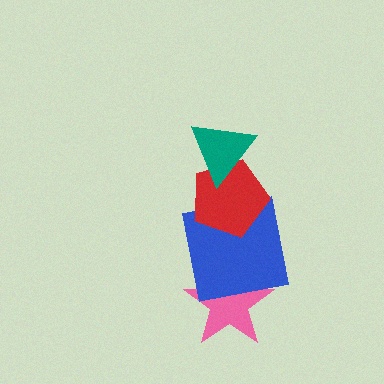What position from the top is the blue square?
The blue square is 3rd from the top.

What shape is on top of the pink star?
The blue square is on top of the pink star.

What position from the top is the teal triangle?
The teal triangle is 1st from the top.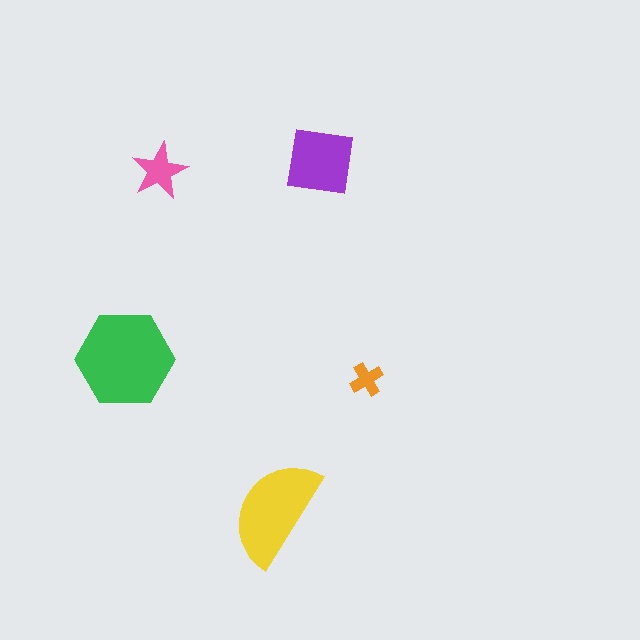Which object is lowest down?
The yellow semicircle is bottommost.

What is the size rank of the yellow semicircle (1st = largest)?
2nd.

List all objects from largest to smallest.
The green hexagon, the yellow semicircle, the purple square, the pink star, the orange cross.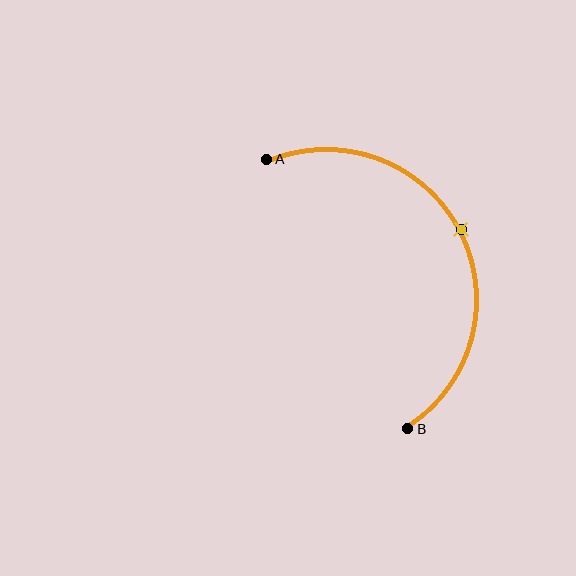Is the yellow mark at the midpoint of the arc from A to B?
Yes. The yellow mark lies on the arc at equal arc-length from both A and B — it is the arc midpoint.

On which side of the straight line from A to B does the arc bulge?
The arc bulges to the right of the straight line connecting A and B.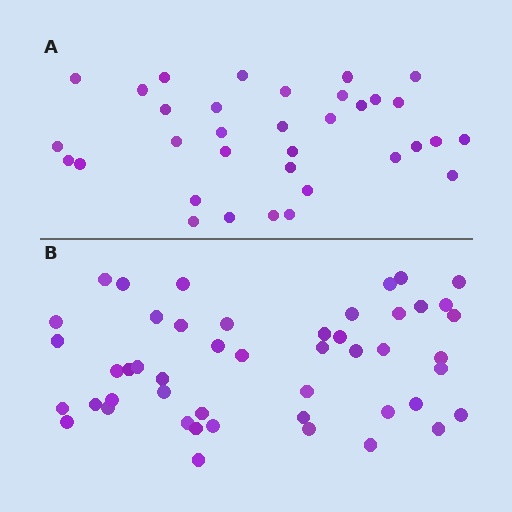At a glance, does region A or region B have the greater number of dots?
Region B (the bottom region) has more dots.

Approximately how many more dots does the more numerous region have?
Region B has approximately 15 more dots than region A.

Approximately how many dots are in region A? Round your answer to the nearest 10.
About 30 dots. (The exact count is 34, which rounds to 30.)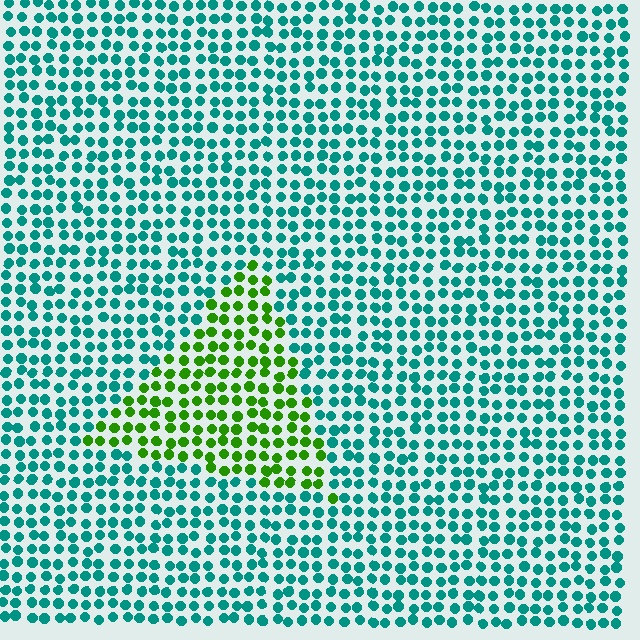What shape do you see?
I see a triangle.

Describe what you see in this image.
The image is filled with small teal elements in a uniform arrangement. A triangle-shaped region is visible where the elements are tinted to a slightly different hue, forming a subtle color boundary.